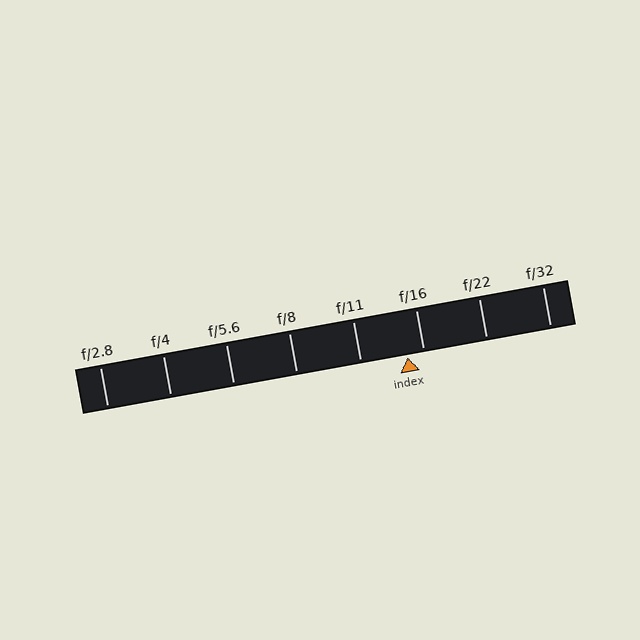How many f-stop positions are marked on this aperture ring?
There are 8 f-stop positions marked.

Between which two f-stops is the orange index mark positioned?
The index mark is between f/11 and f/16.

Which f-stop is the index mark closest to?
The index mark is closest to f/16.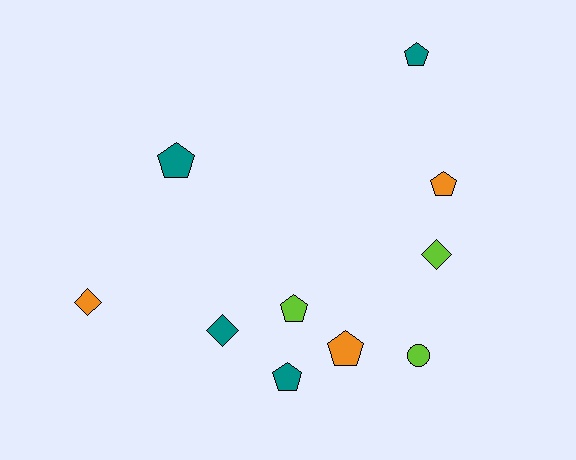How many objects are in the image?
There are 10 objects.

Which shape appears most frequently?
Pentagon, with 6 objects.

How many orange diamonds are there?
There is 1 orange diamond.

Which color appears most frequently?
Teal, with 4 objects.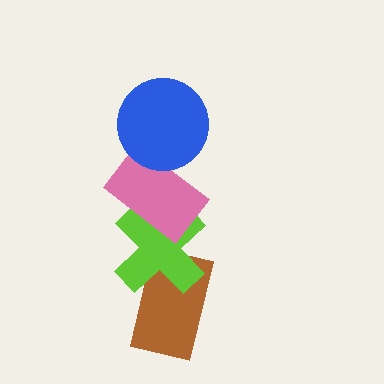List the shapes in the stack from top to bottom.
From top to bottom: the blue circle, the pink rectangle, the lime cross, the brown rectangle.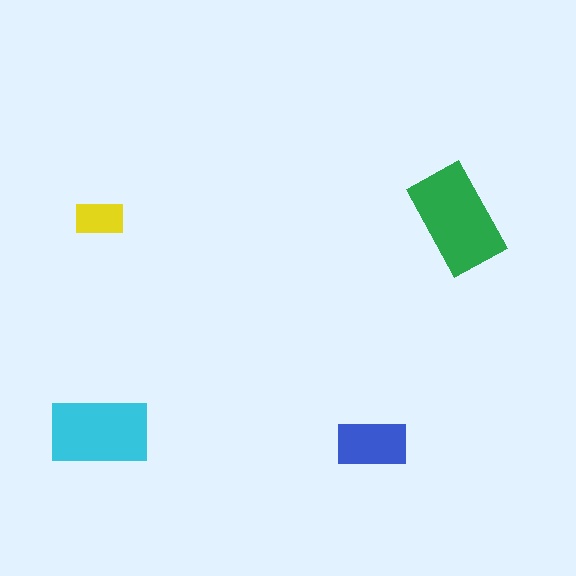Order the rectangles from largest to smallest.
the green one, the cyan one, the blue one, the yellow one.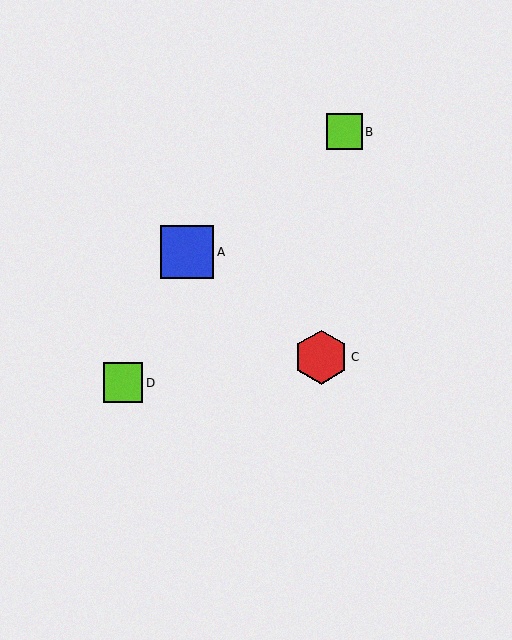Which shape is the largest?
The red hexagon (labeled C) is the largest.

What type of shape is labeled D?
Shape D is a lime square.